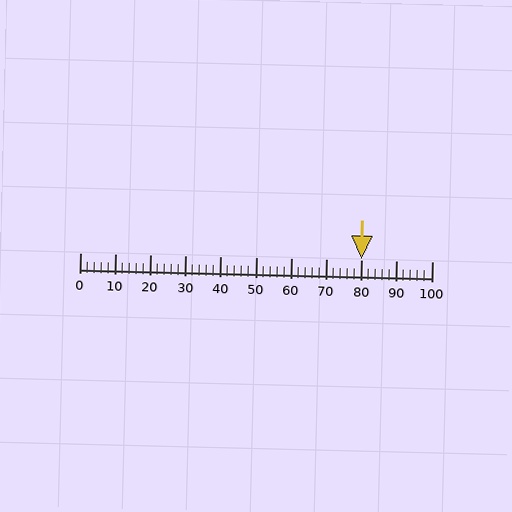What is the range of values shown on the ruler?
The ruler shows values from 0 to 100.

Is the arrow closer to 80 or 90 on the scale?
The arrow is closer to 80.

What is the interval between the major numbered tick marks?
The major tick marks are spaced 10 units apart.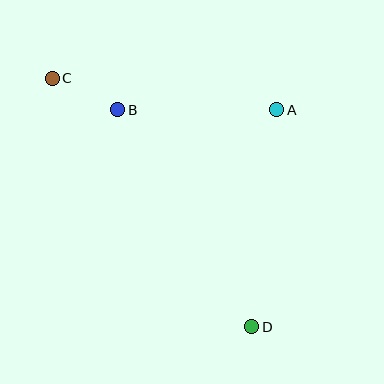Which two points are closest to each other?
Points B and C are closest to each other.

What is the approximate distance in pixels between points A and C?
The distance between A and C is approximately 227 pixels.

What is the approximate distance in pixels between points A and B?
The distance between A and B is approximately 159 pixels.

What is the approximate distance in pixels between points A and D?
The distance between A and D is approximately 219 pixels.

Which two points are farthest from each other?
Points C and D are farthest from each other.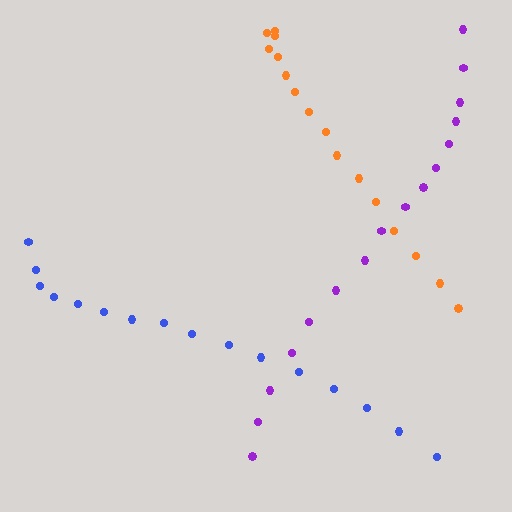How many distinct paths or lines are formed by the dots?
There are 3 distinct paths.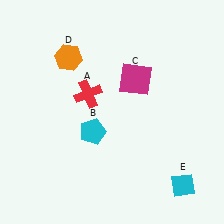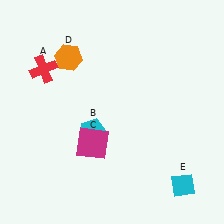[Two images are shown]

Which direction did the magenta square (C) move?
The magenta square (C) moved down.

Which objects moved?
The objects that moved are: the red cross (A), the magenta square (C).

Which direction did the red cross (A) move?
The red cross (A) moved left.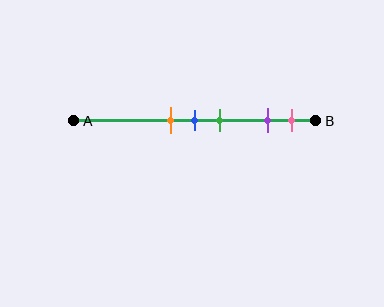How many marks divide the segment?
There are 5 marks dividing the segment.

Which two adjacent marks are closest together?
The orange and blue marks are the closest adjacent pair.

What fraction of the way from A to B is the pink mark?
The pink mark is approximately 90% (0.9) of the way from A to B.